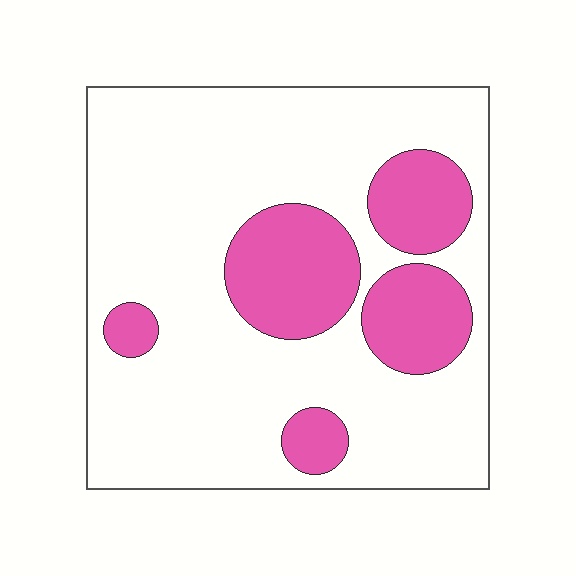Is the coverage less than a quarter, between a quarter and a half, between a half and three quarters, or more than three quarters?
Less than a quarter.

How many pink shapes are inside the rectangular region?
5.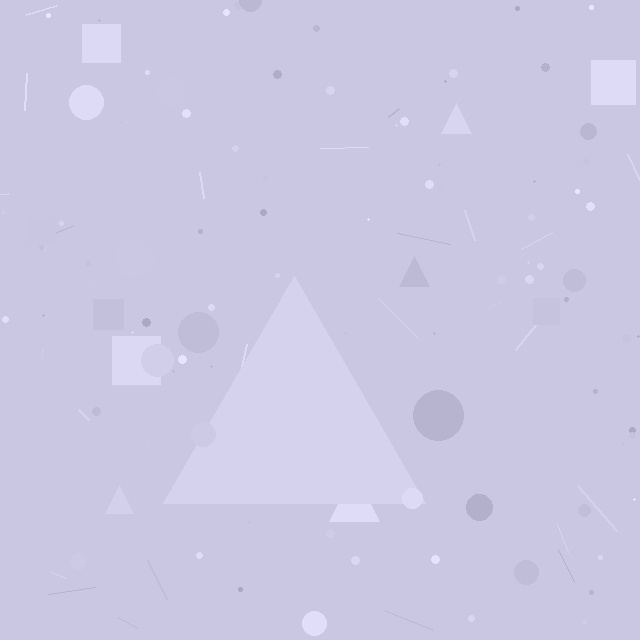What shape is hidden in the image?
A triangle is hidden in the image.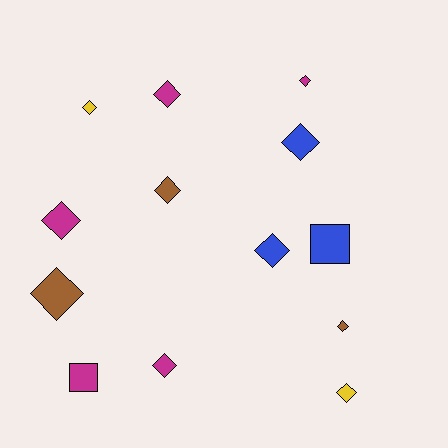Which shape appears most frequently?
Diamond, with 11 objects.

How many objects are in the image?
There are 13 objects.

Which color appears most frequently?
Magenta, with 5 objects.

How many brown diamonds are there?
There are 3 brown diamonds.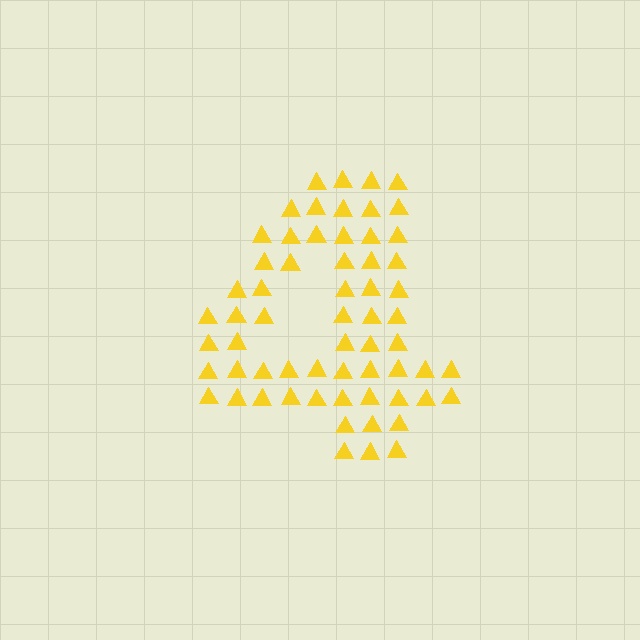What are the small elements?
The small elements are triangles.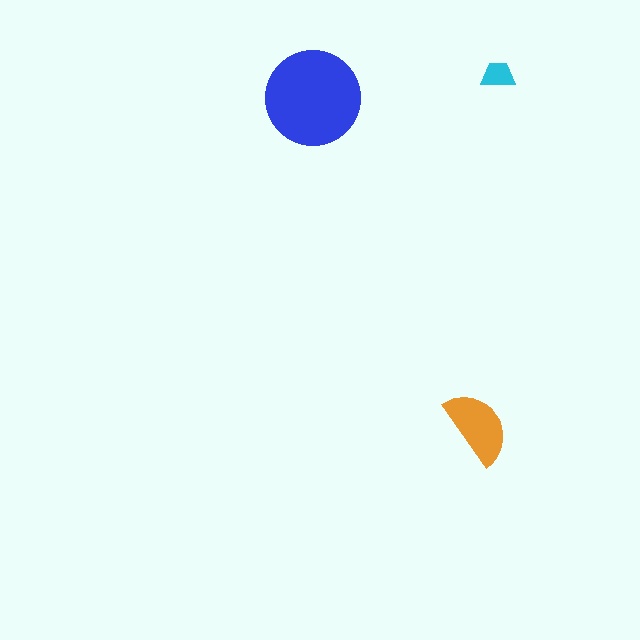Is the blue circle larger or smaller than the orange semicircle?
Larger.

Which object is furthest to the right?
The cyan trapezoid is rightmost.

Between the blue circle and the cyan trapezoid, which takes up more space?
The blue circle.